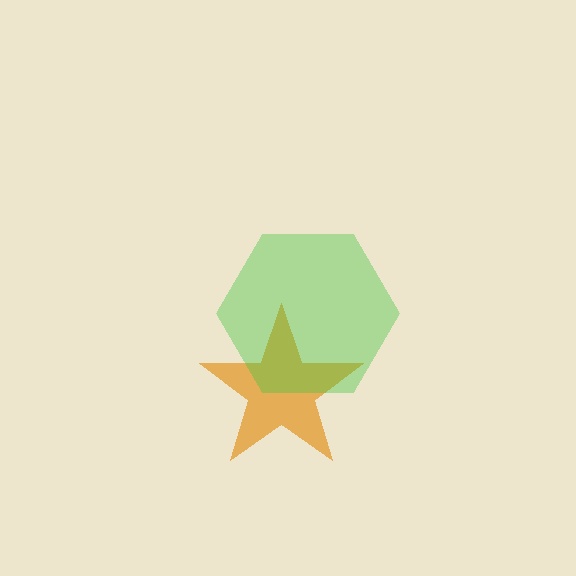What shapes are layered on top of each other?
The layered shapes are: an orange star, a green hexagon.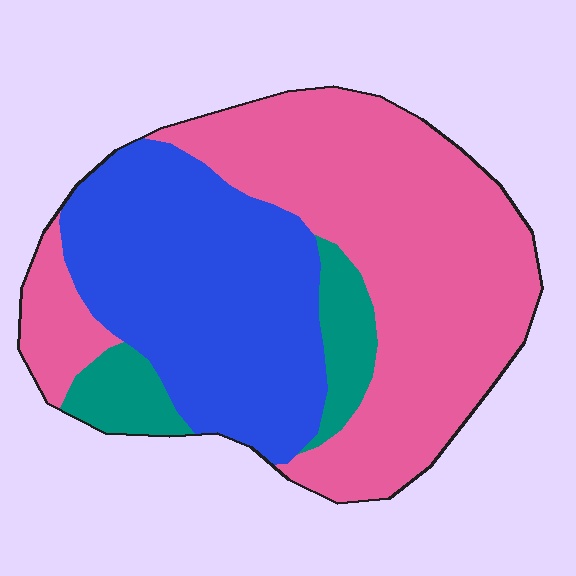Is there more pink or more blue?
Pink.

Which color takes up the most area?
Pink, at roughly 55%.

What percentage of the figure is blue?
Blue covers 37% of the figure.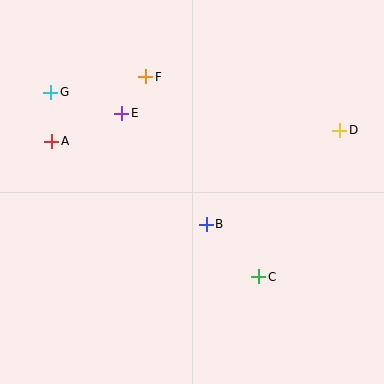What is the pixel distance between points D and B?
The distance between D and B is 163 pixels.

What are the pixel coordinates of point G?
Point G is at (51, 92).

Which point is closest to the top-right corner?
Point D is closest to the top-right corner.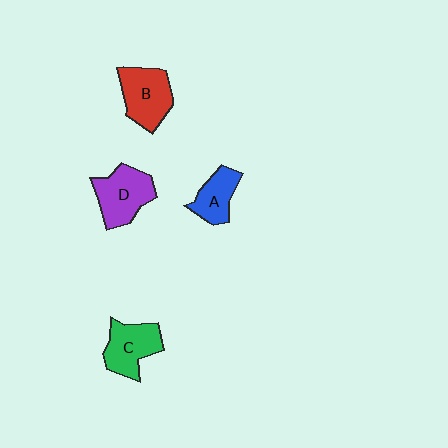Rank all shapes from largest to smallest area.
From largest to smallest: D (purple), B (red), C (green), A (blue).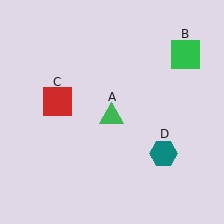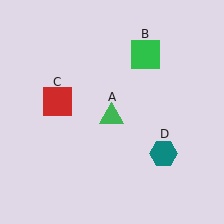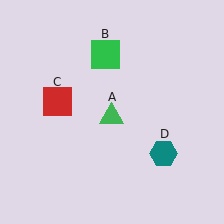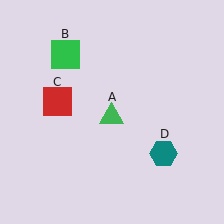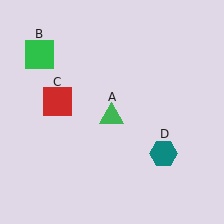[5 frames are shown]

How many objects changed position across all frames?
1 object changed position: green square (object B).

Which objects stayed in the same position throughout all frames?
Green triangle (object A) and red square (object C) and teal hexagon (object D) remained stationary.